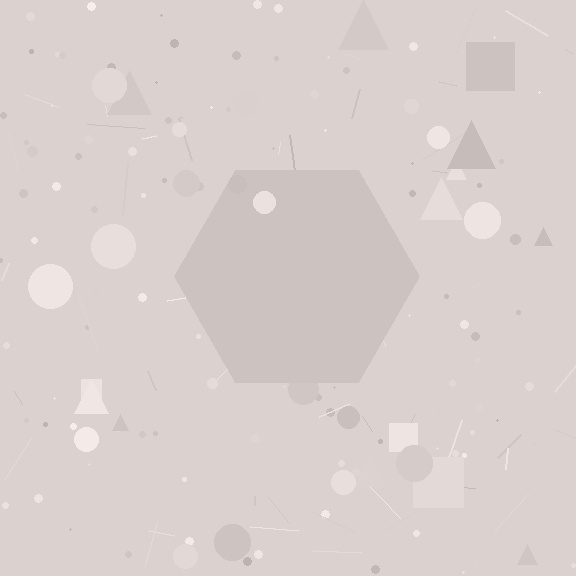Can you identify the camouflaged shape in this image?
The camouflaged shape is a hexagon.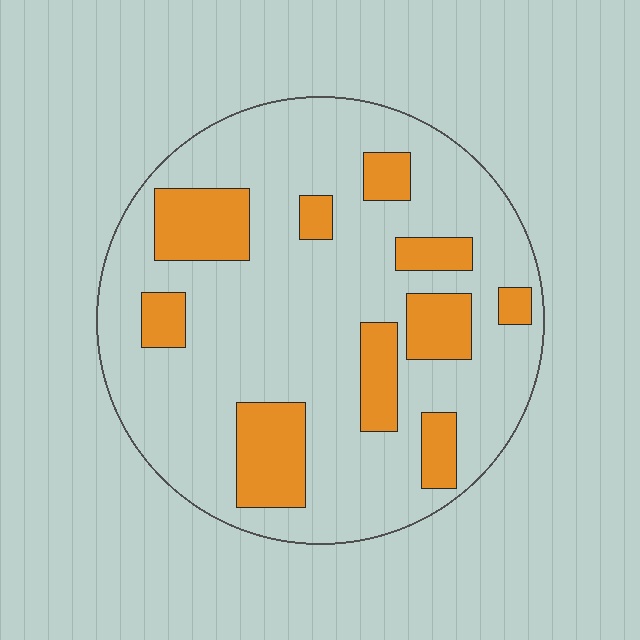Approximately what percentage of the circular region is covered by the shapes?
Approximately 25%.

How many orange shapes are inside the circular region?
10.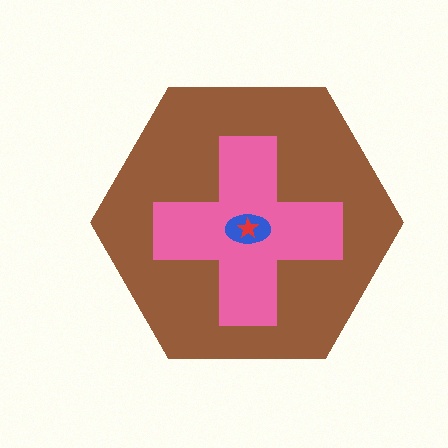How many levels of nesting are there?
4.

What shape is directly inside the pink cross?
The blue ellipse.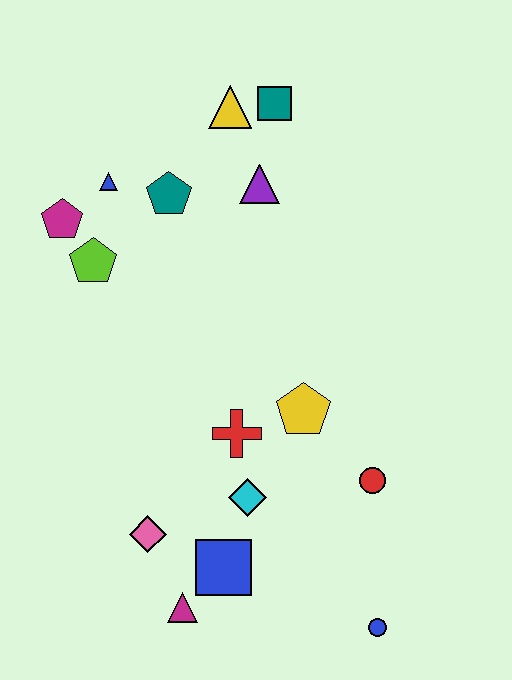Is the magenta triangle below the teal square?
Yes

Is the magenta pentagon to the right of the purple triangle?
No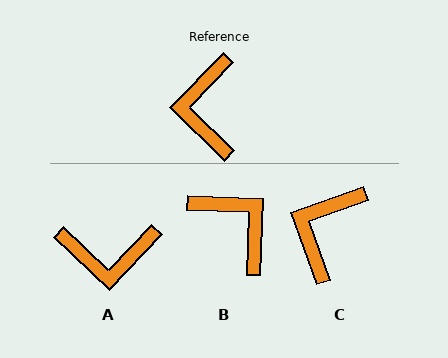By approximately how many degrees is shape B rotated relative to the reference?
Approximately 138 degrees clockwise.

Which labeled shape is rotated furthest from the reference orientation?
B, about 138 degrees away.